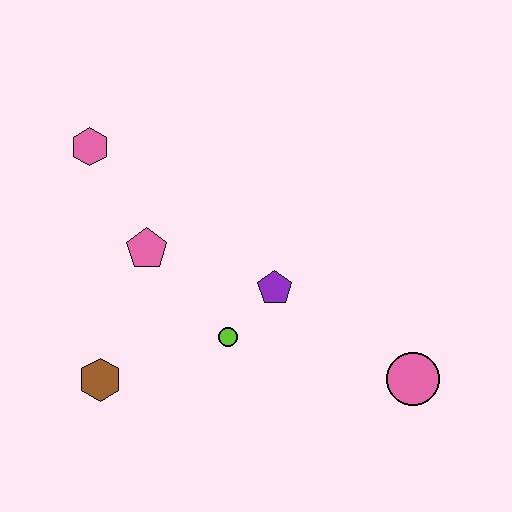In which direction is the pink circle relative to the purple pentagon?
The pink circle is to the right of the purple pentagon.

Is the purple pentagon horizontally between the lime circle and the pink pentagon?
No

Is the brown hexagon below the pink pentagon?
Yes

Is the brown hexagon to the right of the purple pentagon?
No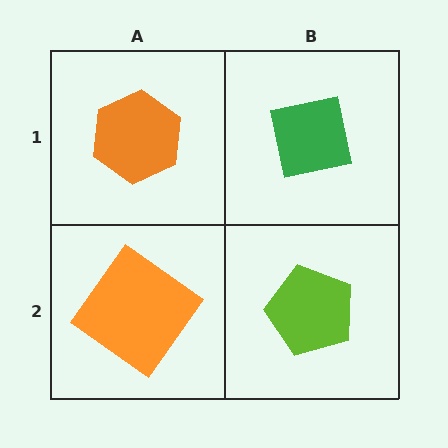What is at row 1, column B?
A green square.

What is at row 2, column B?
A lime pentagon.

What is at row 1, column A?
An orange hexagon.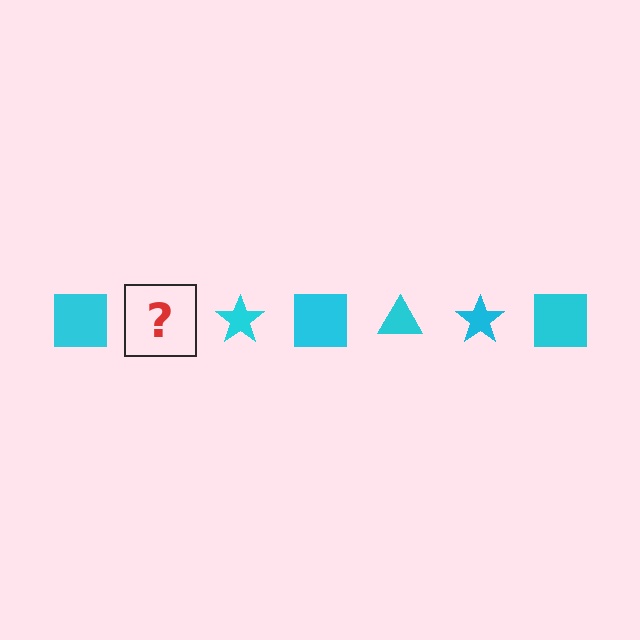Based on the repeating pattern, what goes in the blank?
The blank should be a cyan triangle.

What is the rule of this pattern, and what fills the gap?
The rule is that the pattern cycles through square, triangle, star shapes in cyan. The gap should be filled with a cyan triangle.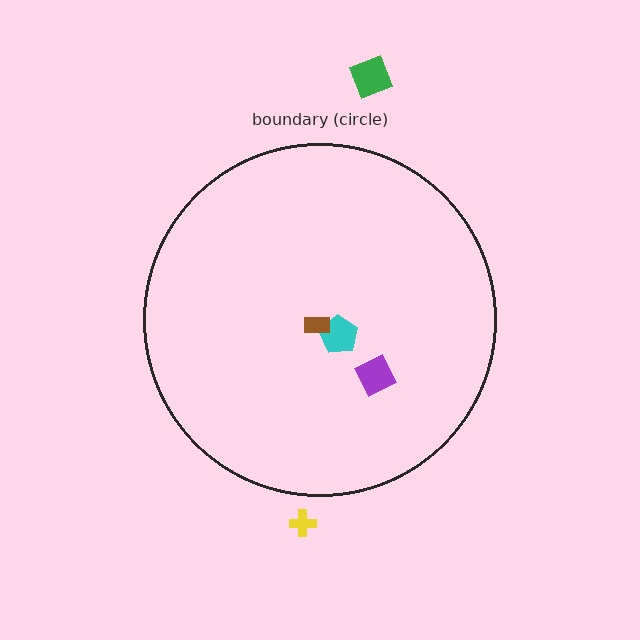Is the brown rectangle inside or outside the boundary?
Inside.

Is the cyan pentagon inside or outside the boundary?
Inside.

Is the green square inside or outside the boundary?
Outside.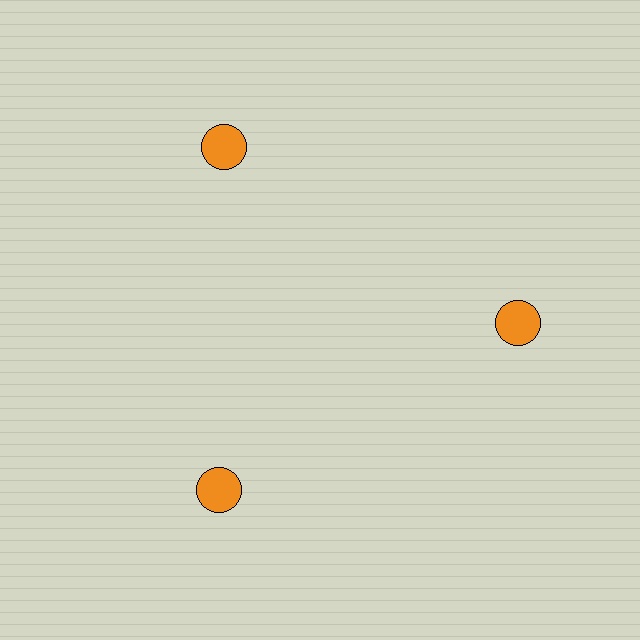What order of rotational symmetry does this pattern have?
This pattern has 3-fold rotational symmetry.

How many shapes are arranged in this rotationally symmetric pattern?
There are 3 shapes, arranged in 3 groups of 1.